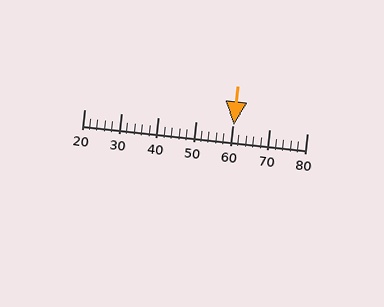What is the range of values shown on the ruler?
The ruler shows values from 20 to 80.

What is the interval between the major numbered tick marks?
The major tick marks are spaced 10 units apart.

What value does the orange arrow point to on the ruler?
The orange arrow points to approximately 60.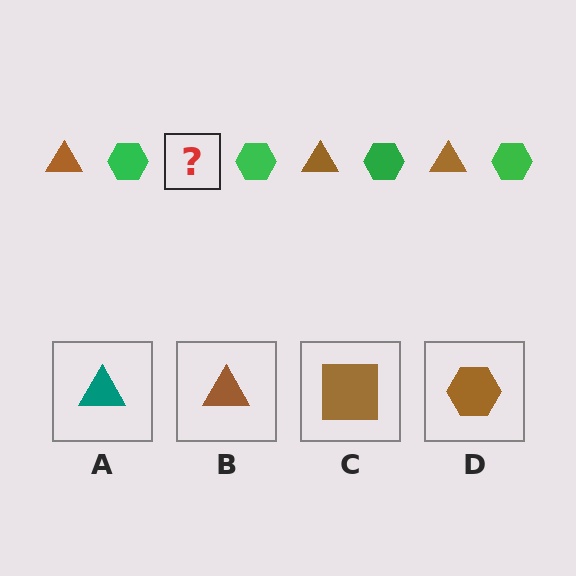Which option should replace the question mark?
Option B.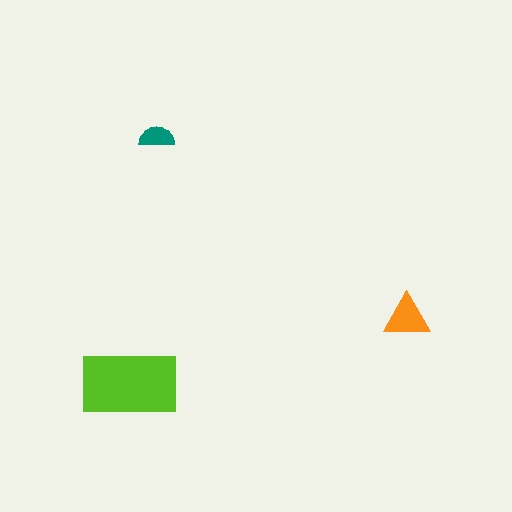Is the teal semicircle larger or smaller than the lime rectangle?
Smaller.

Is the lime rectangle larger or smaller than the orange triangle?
Larger.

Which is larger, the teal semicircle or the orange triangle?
The orange triangle.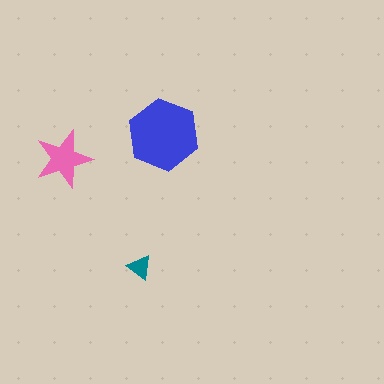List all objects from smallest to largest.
The teal triangle, the pink star, the blue hexagon.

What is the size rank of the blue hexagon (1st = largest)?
1st.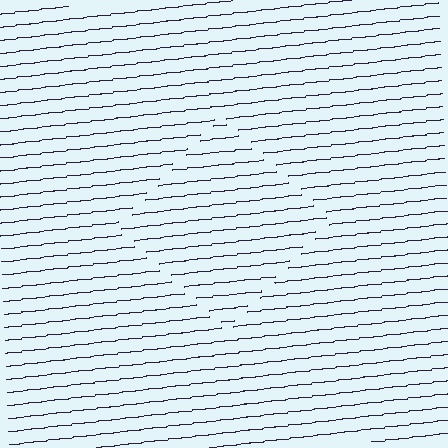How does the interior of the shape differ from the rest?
The interior of the shape contains the same grating, shifted by half a period — the contour is defined by the phase discontinuity where line-ends from the inner and outer gratings abut.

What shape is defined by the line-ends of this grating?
An illusory square. The interior of the shape contains the same grating, shifted by half a period — the contour is defined by the phase discontinuity where line-ends from the inner and outer gratings abut.